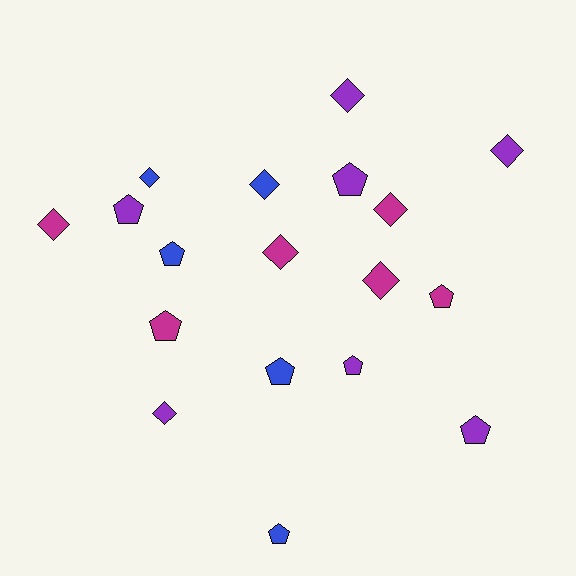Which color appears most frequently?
Purple, with 7 objects.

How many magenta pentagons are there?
There are 2 magenta pentagons.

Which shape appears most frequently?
Diamond, with 9 objects.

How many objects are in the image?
There are 18 objects.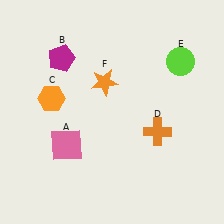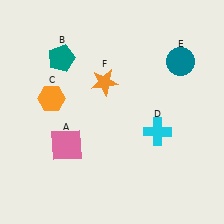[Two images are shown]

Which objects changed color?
B changed from magenta to teal. D changed from orange to cyan. E changed from lime to teal.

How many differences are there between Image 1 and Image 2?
There are 3 differences between the two images.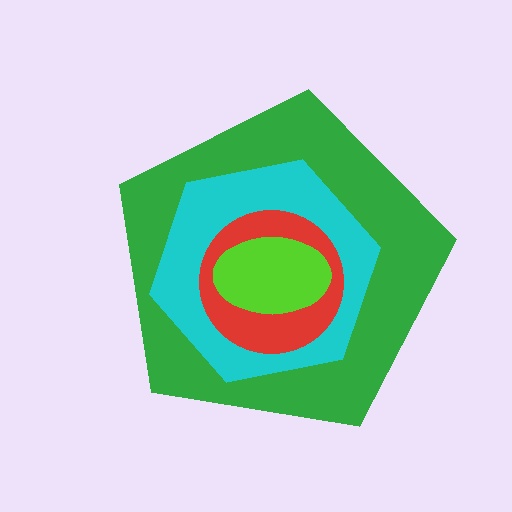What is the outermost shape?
The green pentagon.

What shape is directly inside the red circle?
The lime ellipse.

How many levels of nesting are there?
4.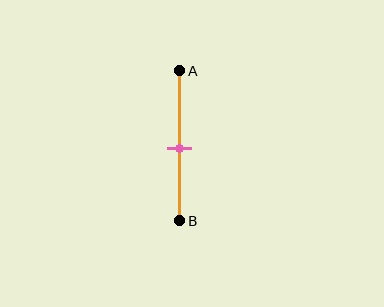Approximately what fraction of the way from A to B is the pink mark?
The pink mark is approximately 50% of the way from A to B.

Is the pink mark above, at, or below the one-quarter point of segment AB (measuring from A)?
The pink mark is below the one-quarter point of segment AB.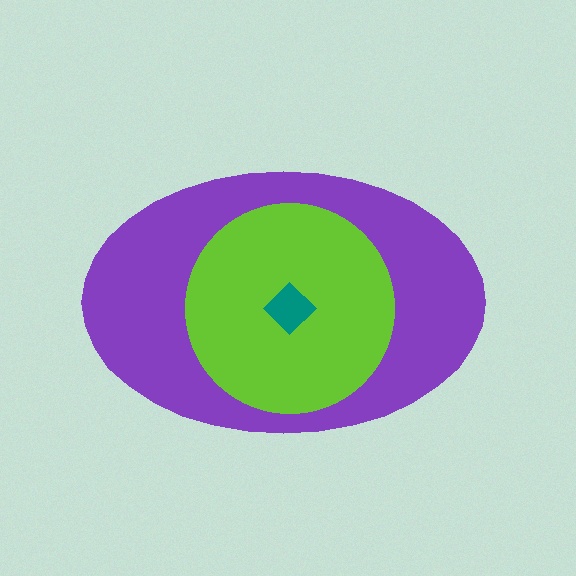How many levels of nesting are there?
3.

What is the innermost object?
The teal diamond.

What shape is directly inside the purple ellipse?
The lime circle.